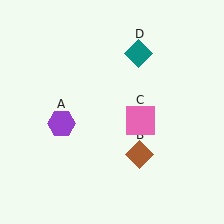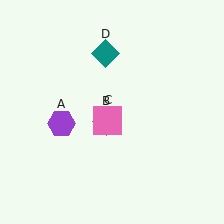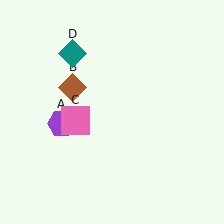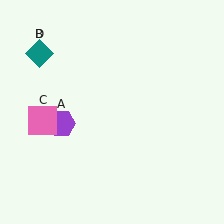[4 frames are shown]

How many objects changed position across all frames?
3 objects changed position: brown diamond (object B), pink square (object C), teal diamond (object D).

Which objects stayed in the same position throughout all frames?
Purple hexagon (object A) remained stationary.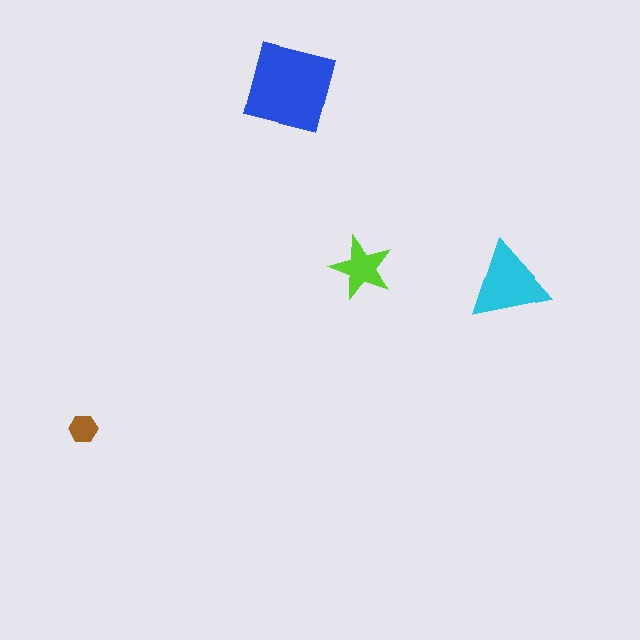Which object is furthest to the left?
The brown hexagon is leftmost.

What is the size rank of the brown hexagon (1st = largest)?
4th.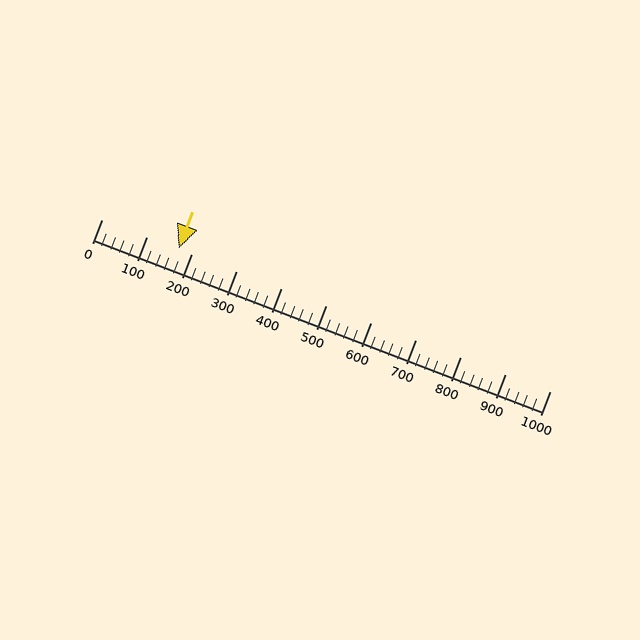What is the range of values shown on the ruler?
The ruler shows values from 0 to 1000.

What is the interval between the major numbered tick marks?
The major tick marks are spaced 100 units apart.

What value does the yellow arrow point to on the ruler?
The yellow arrow points to approximately 172.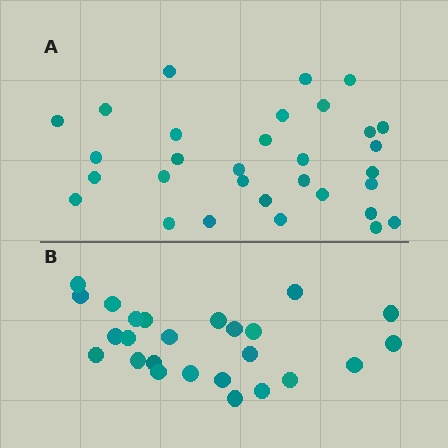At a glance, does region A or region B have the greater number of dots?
Region A (the top region) has more dots.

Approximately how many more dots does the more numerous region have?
Region A has about 6 more dots than region B.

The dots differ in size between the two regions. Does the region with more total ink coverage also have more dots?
No. Region B has more total ink coverage because its dots are larger, but region A actually contains more individual dots. Total area can be misleading — the number of items is what matters here.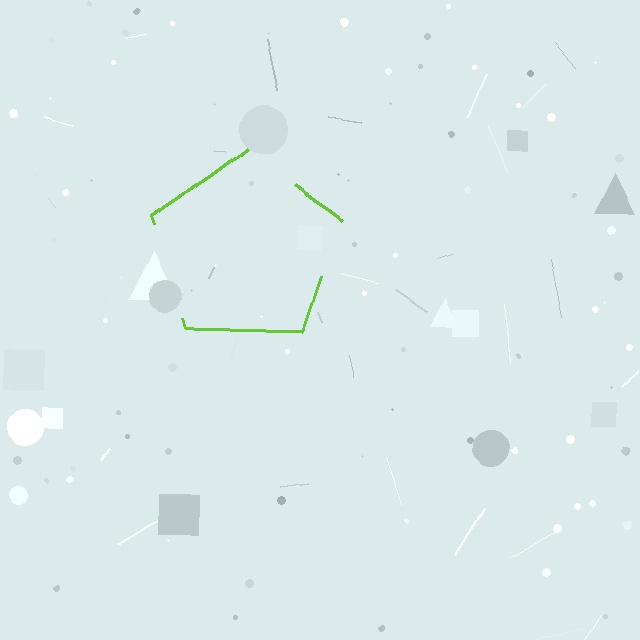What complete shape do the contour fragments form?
The contour fragments form a pentagon.